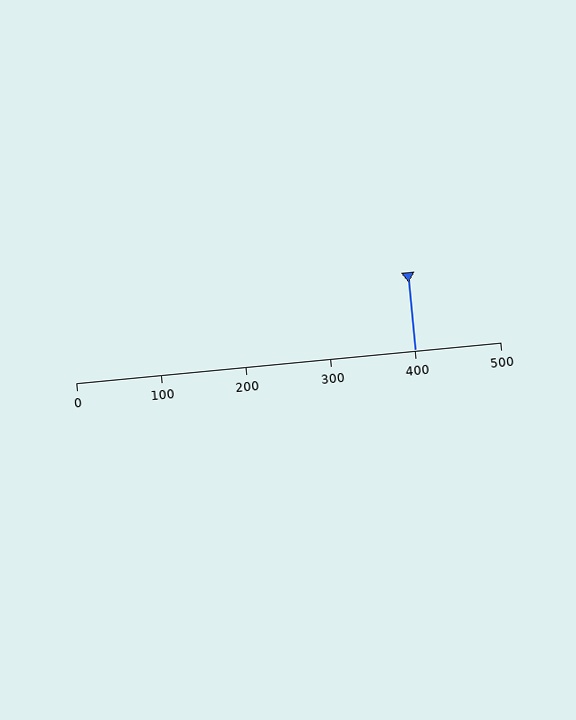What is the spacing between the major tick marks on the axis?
The major ticks are spaced 100 apart.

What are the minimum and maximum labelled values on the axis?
The axis runs from 0 to 500.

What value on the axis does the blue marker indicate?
The marker indicates approximately 400.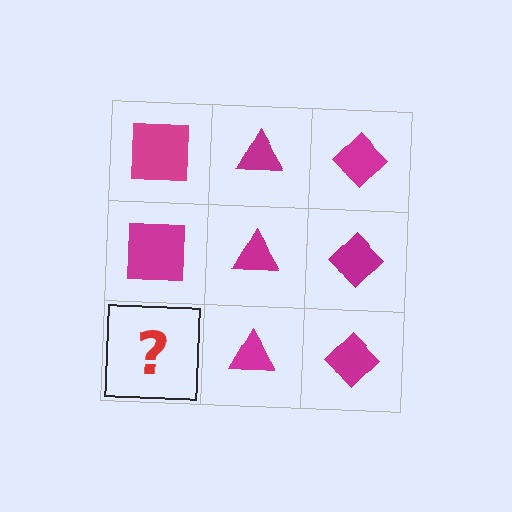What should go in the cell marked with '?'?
The missing cell should contain a magenta square.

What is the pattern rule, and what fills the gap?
The rule is that each column has a consistent shape. The gap should be filled with a magenta square.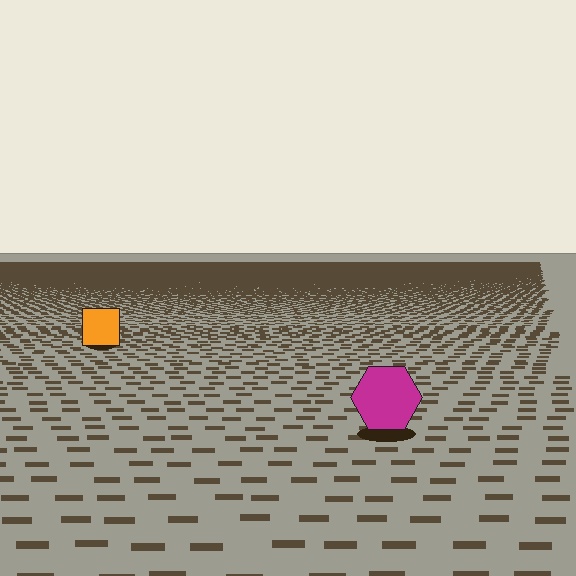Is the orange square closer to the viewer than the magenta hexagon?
No. The magenta hexagon is closer — you can tell from the texture gradient: the ground texture is coarser near it.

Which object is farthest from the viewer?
The orange square is farthest from the viewer. It appears smaller and the ground texture around it is denser.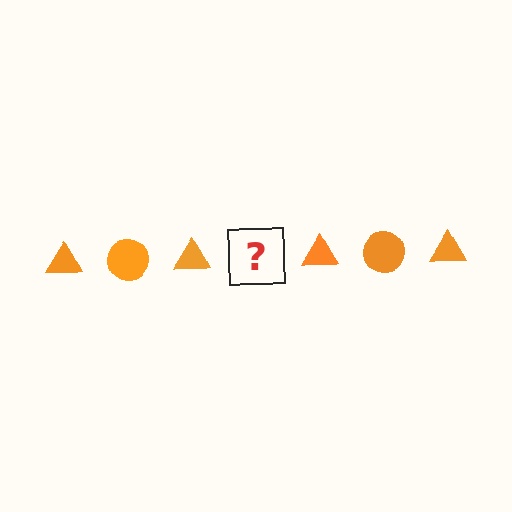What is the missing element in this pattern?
The missing element is an orange circle.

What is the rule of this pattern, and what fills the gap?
The rule is that the pattern cycles through triangle, circle shapes in orange. The gap should be filled with an orange circle.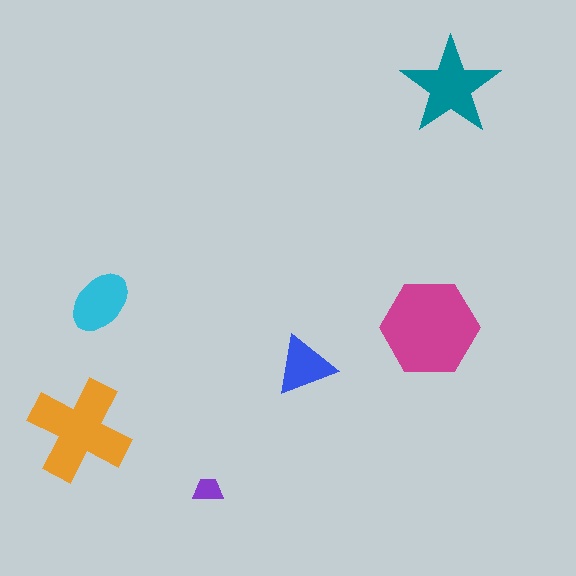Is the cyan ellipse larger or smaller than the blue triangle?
Larger.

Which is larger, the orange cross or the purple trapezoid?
The orange cross.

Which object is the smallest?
The purple trapezoid.